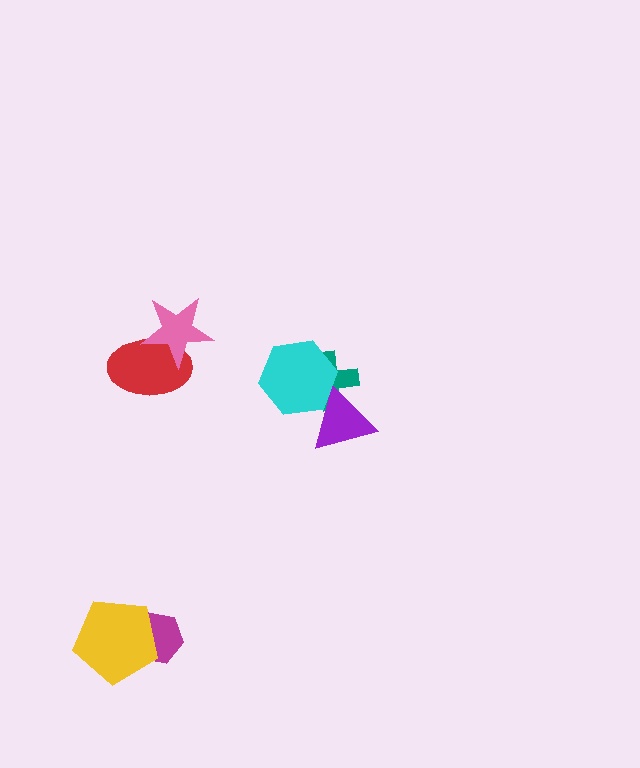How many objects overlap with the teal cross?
2 objects overlap with the teal cross.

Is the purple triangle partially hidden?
Yes, it is partially covered by another shape.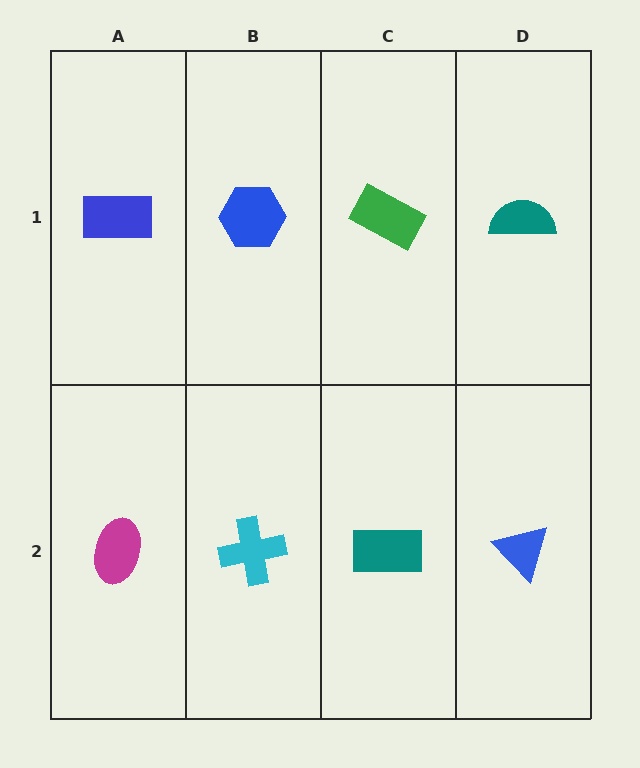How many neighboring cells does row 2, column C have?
3.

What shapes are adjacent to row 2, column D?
A teal semicircle (row 1, column D), a teal rectangle (row 2, column C).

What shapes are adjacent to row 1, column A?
A magenta ellipse (row 2, column A), a blue hexagon (row 1, column B).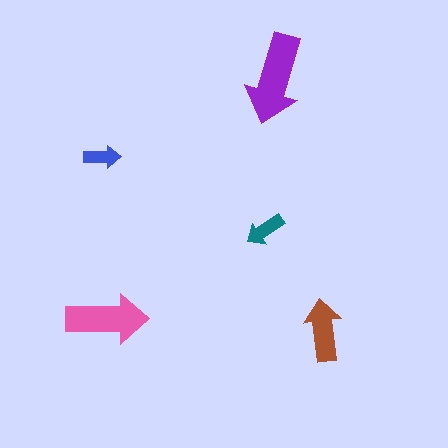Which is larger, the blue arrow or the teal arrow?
The teal one.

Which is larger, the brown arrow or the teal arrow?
The brown one.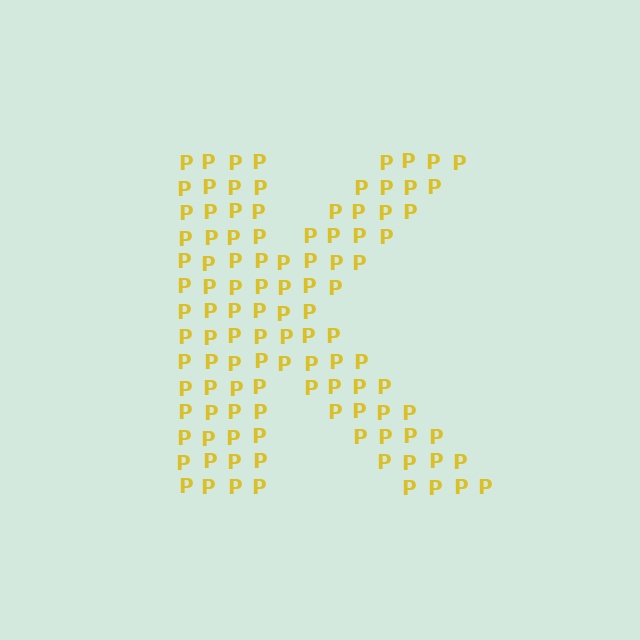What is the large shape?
The large shape is the letter K.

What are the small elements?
The small elements are letter P's.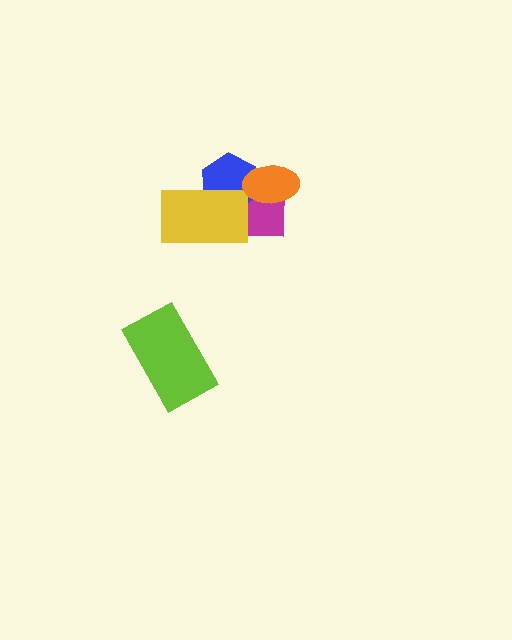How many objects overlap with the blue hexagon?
3 objects overlap with the blue hexagon.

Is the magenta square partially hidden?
Yes, it is partially covered by another shape.